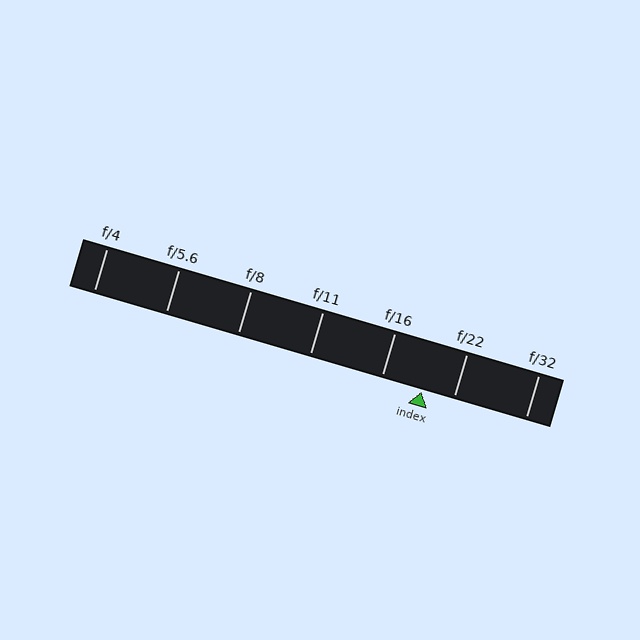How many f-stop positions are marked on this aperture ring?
There are 7 f-stop positions marked.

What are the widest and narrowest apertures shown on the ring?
The widest aperture shown is f/4 and the narrowest is f/32.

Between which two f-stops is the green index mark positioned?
The index mark is between f/16 and f/22.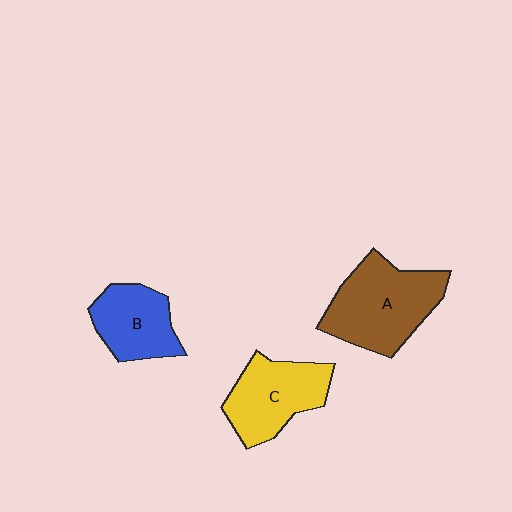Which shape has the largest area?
Shape A (brown).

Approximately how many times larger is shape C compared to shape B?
Approximately 1.2 times.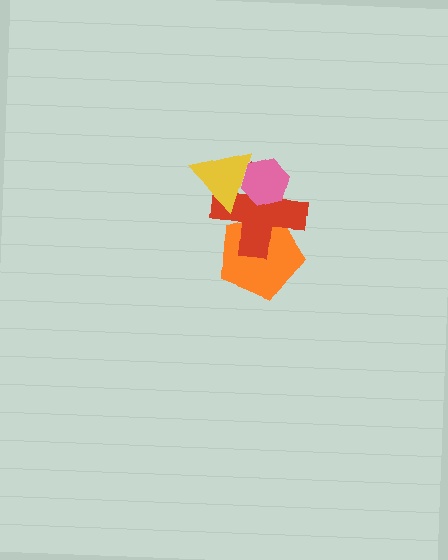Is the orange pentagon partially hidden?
Yes, it is partially covered by another shape.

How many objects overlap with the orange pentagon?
1 object overlaps with the orange pentagon.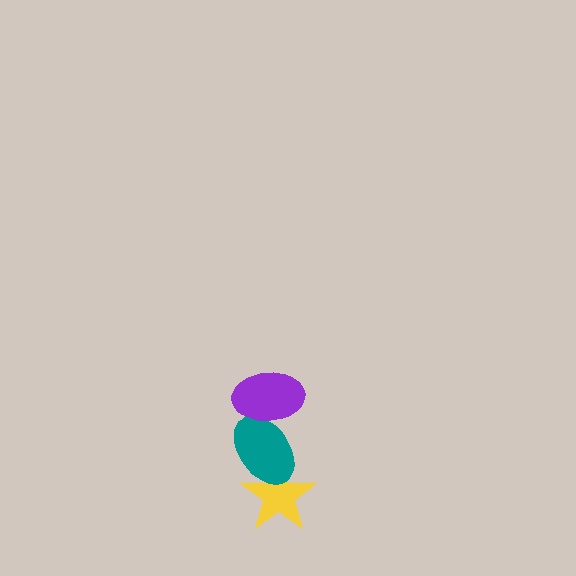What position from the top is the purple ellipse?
The purple ellipse is 1st from the top.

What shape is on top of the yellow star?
The teal ellipse is on top of the yellow star.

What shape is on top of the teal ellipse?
The purple ellipse is on top of the teal ellipse.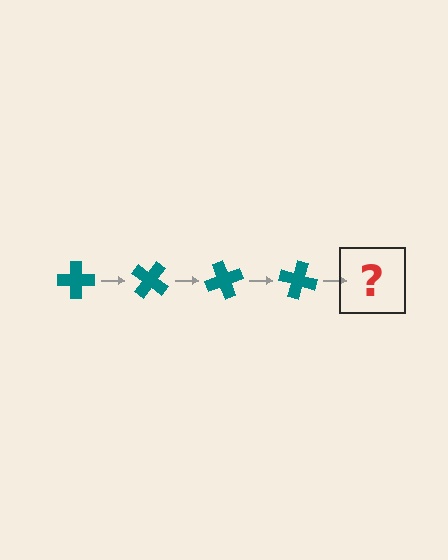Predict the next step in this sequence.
The next step is a teal cross rotated 140 degrees.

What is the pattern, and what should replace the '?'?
The pattern is that the cross rotates 35 degrees each step. The '?' should be a teal cross rotated 140 degrees.